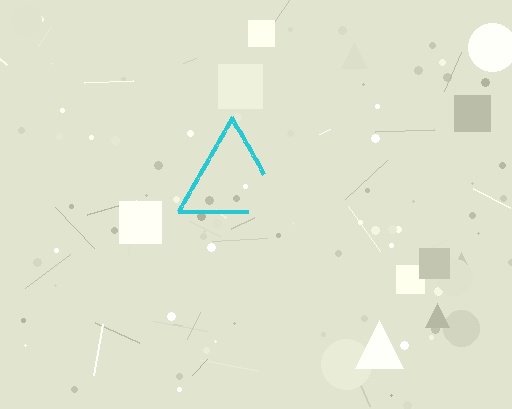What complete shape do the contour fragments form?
The contour fragments form a triangle.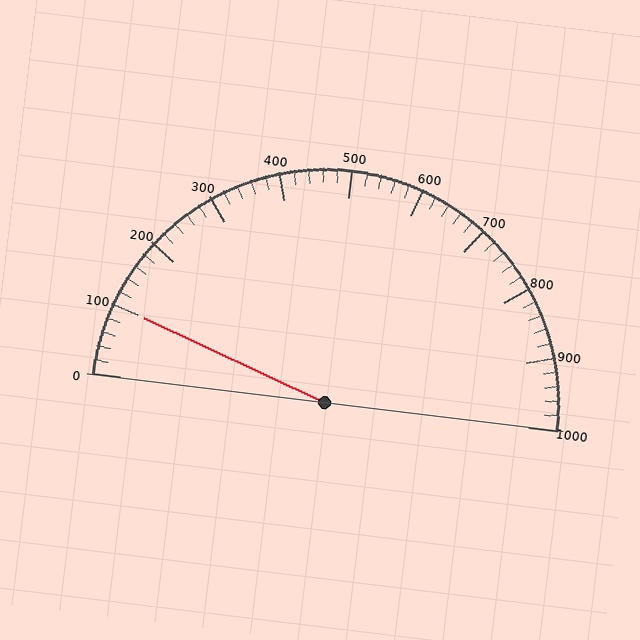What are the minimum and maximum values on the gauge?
The gauge ranges from 0 to 1000.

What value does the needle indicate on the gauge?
The needle indicates approximately 100.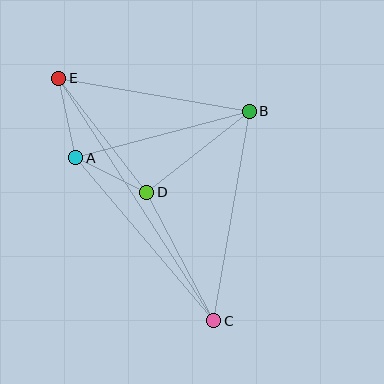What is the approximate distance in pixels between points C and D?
The distance between C and D is approximately 145 pixels.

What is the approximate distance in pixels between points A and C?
The distance between A and C is approximately 213 pixels.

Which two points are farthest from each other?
Points C and E are farthest from each other.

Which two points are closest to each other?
Points A and D are closest to each other.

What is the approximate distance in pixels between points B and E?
The distance between B and E is approximately 193 pixels.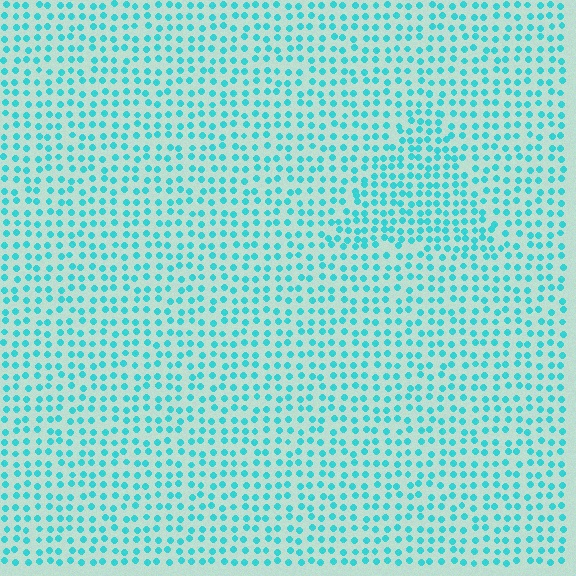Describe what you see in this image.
The image contains small cyan elements arranged at two different densities. A triangle-shaped region is visible where the elements are more densely packed than the surrounding area.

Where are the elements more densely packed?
The elements are more densely packed inside the triangle boundary.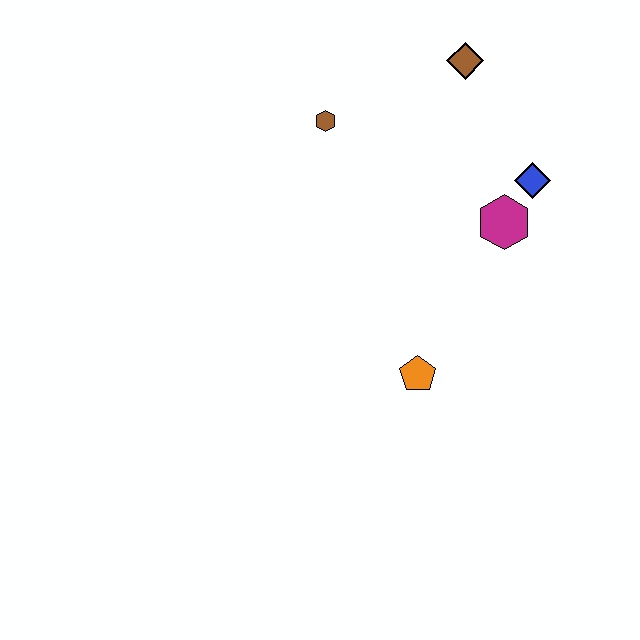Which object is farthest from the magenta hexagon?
The brown hexagon is farthest from the magenta hexagon.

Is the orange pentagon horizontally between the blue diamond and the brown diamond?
No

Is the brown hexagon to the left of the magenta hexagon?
Yes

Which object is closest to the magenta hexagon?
The blue diamond is closest to the magenta hexagon.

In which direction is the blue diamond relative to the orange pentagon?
The blue diamond is above the orange pentagon.